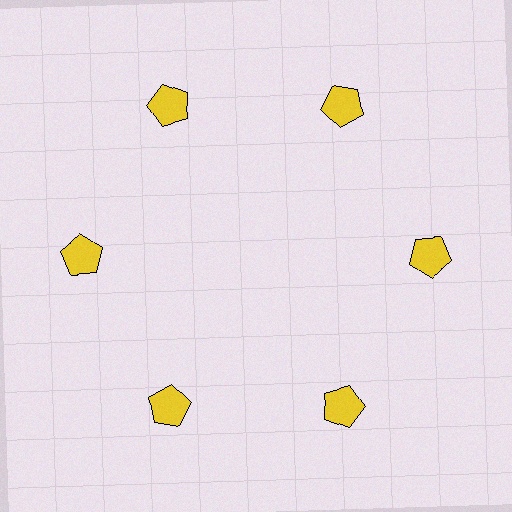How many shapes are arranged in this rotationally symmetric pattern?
There are 6 shapes, arranged in 6 groups of 1.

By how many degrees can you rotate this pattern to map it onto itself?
The pattern maps onto itself every 60 degrees of rotation.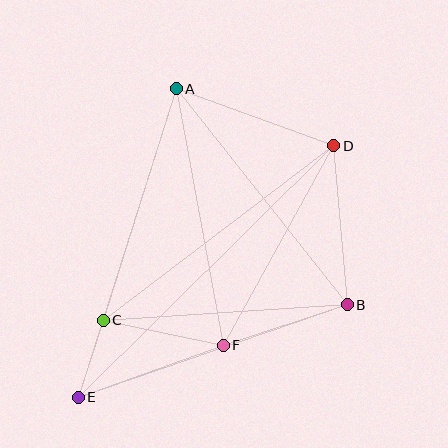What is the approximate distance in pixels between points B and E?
The distance between B and E is approximately 284 pixels.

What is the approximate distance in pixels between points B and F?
The distance between B and F is approximately 130 pixels.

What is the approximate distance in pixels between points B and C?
The distance between B and C is approximately 245 pixels.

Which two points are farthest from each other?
Points D and E are farthest from each other.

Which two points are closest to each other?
Points C and E are closest to each other.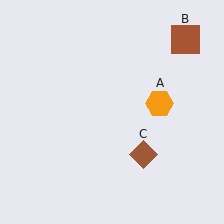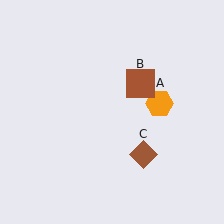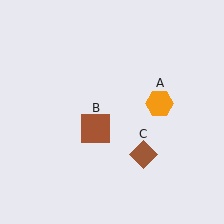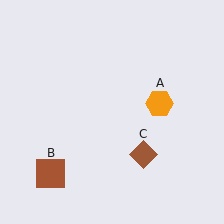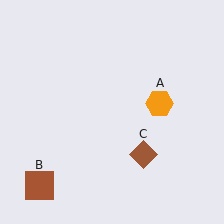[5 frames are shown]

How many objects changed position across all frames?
1 object changed position: brown square (object B).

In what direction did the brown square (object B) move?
The brown square (object B) moved down and to the left.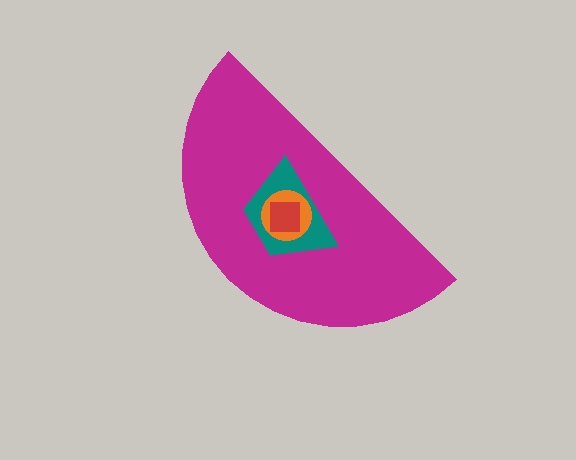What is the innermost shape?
The red square.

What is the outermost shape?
The magenta semicircle.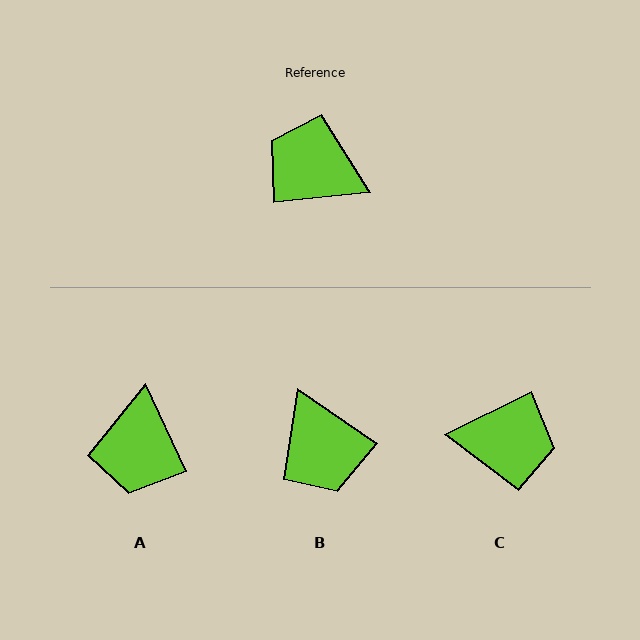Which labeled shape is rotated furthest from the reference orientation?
C, about 160 degrees away.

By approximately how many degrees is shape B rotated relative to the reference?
Approximately 139 degrees counter-clockwise.